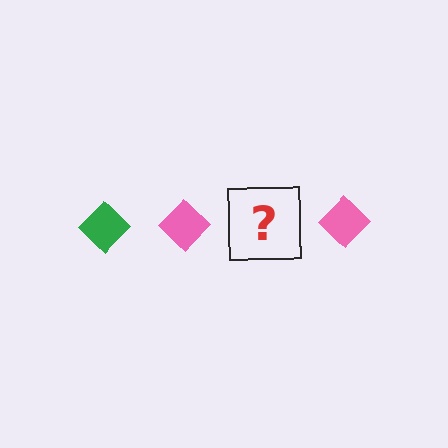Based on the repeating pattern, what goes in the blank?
The blank should be a green diamond.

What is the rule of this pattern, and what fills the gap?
The rule is that the pattern cycles through green, pink diamonds. The gap should be filled with a green diamond.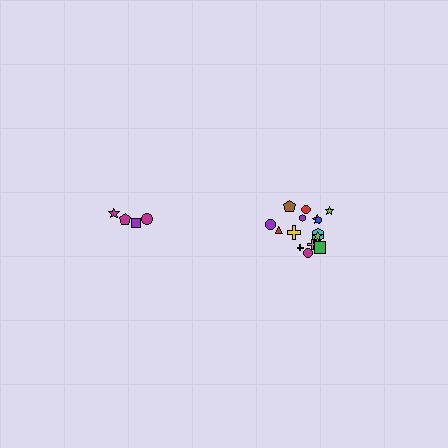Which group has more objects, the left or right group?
The right group.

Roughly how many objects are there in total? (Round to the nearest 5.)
Roughly 20 objects in total.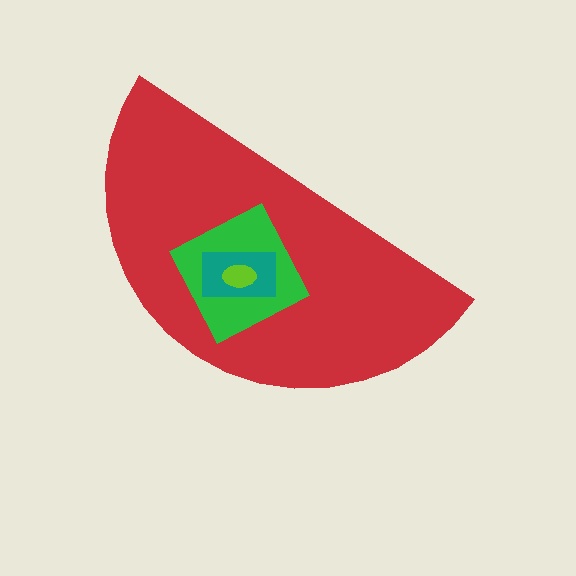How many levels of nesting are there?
4.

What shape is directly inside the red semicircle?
The green diamond.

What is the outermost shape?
The red semicircle.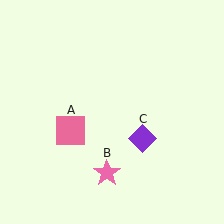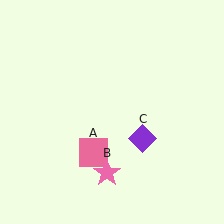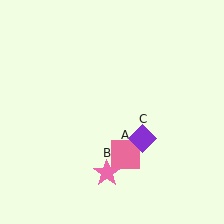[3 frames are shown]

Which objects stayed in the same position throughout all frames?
Pink star (object B) and purple diamond (object C) remained stationary.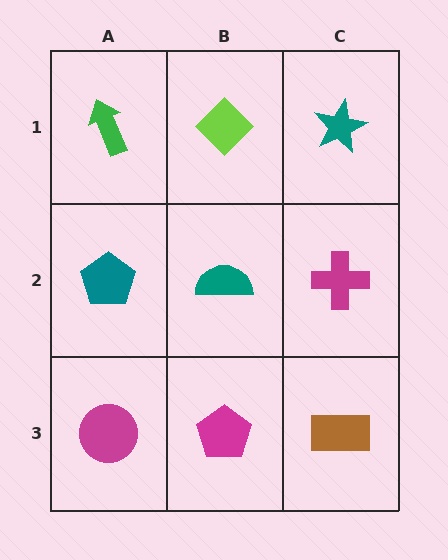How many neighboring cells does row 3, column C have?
2.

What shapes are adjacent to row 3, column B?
A teal semicircle (row 2, column B), a magenta circle (row 3, column A), a brown rectangle (row 3, column C).